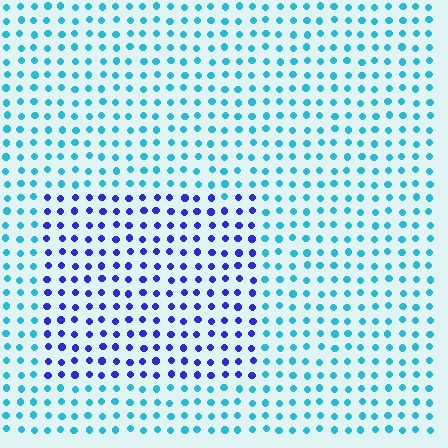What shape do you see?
I see a rectangle.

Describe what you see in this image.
The image is filled with small cyan elements in a uniform arrangement. A rectangle-shaped region is visible where the elements are tinted to a slightly different hue, forming a subtle color boundary.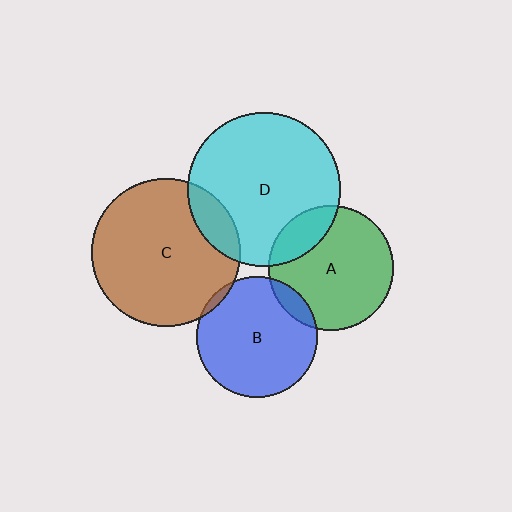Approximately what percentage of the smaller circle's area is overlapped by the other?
Approximately 5%.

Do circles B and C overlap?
Yes.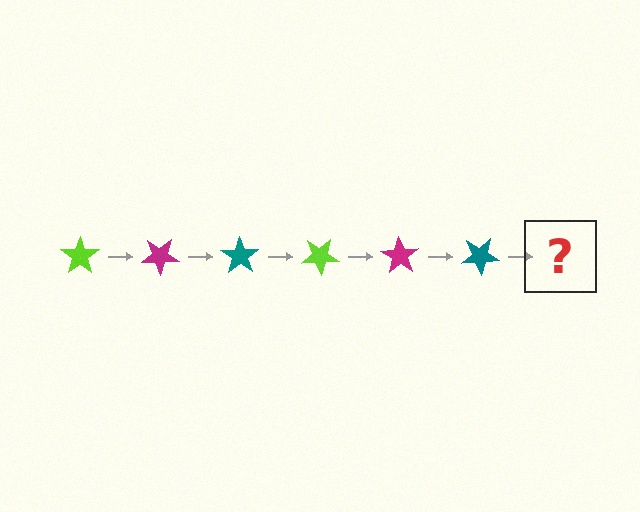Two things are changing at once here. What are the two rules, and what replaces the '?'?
The two rules are that it rotates 35 degrees each step and the color cycles through lime, magenta, and teal. The '?' should be a lime star, rotated 210 degrees from the start.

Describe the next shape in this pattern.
It should be a lime star, rotated 210 degrees from the start.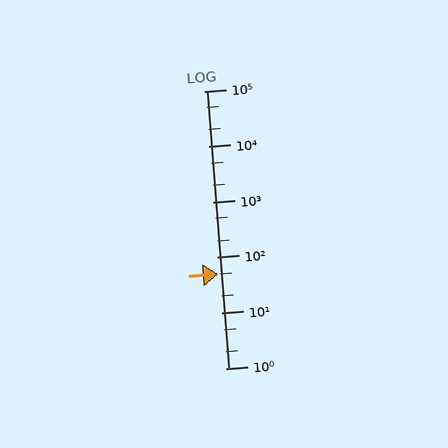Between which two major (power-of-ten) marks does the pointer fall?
The pointer is between 10 and 100.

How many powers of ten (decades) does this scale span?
The scale spans 5 decades, from 1 to 100000.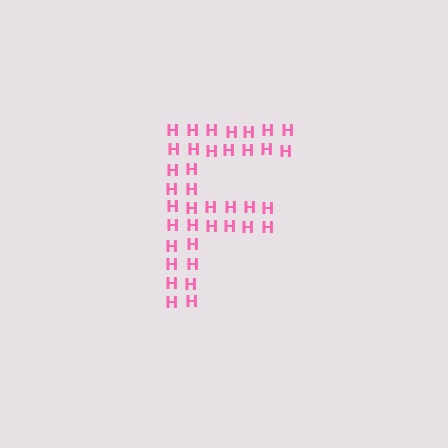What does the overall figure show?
The overall figure shows the letter F.